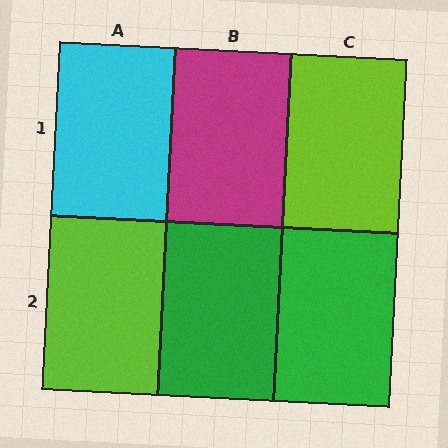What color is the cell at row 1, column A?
Cyan.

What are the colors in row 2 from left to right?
Lime, green, green.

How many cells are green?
2 cells are green.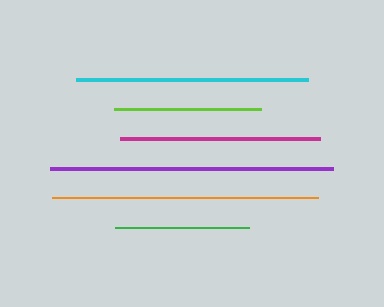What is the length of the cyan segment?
The cyan segment is approximately 232 pixels long.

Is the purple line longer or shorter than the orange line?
The purple line is longer than the orange line.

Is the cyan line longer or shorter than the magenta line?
The cyan line is longer than the magenta line.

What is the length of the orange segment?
The orange segment is approximately 265 pixels long.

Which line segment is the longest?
The purple line is the longest at approximately 283 pixels.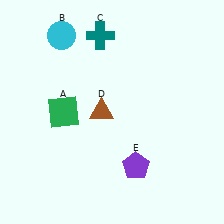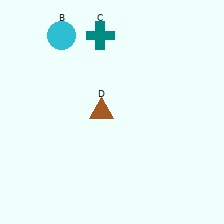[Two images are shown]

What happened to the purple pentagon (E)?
The purple pentagon (E) was removed in Image 2. It was in the bottom-right area of Image 1.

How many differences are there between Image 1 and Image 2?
There are 2 differences between the two images.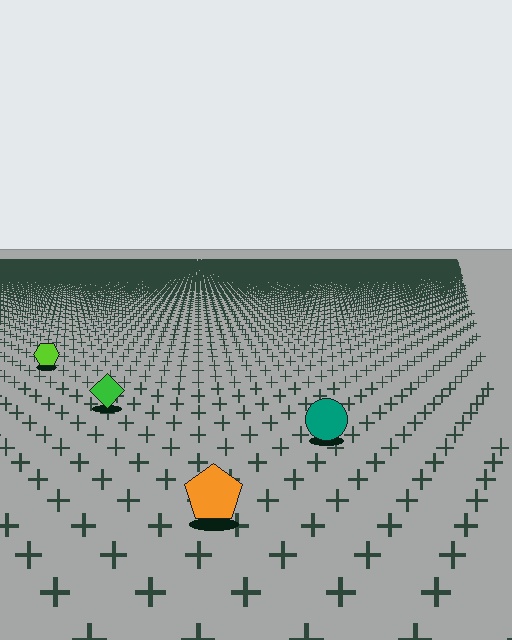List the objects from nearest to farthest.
From nearest to farthest: the orange pentagon, the teal circle, the green diamond, the lime hexagon.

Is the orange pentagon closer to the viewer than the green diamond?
Yes. The orange pentagon is closer — you can tell from the texture gradient: the ground texture is coarser near it.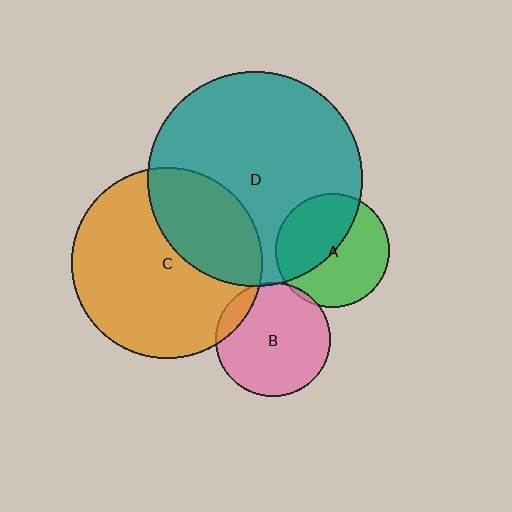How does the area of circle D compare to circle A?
Approximately 3.6 times.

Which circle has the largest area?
Circle D (teal).